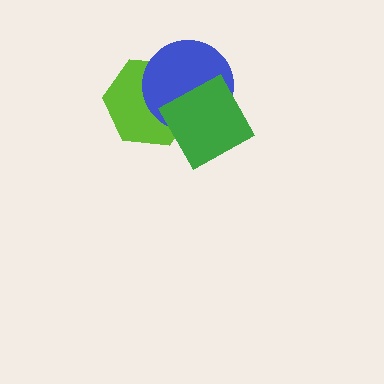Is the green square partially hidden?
No, no other shape covers it.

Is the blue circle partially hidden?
Yes, it is partially covered by another shape.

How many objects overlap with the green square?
2 objects overlap with the green square.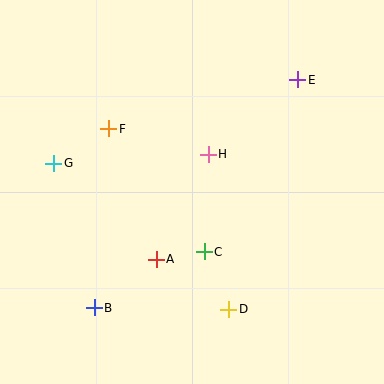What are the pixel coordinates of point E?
Point E is at (298, 80).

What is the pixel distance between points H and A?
The distance between H and A is 117 pixels.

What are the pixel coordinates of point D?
Point D is at (229, 309).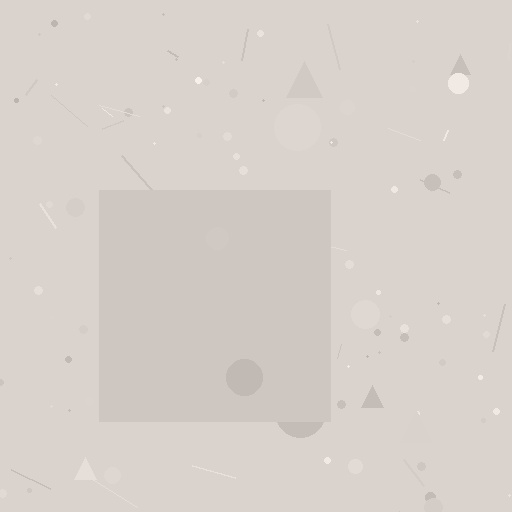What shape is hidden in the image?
A square is hidden in the image.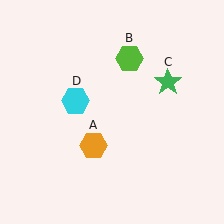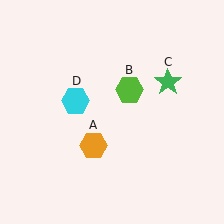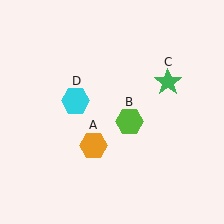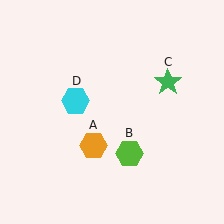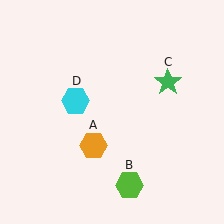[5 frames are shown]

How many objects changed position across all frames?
1 object changed position: lime hexagon (object B).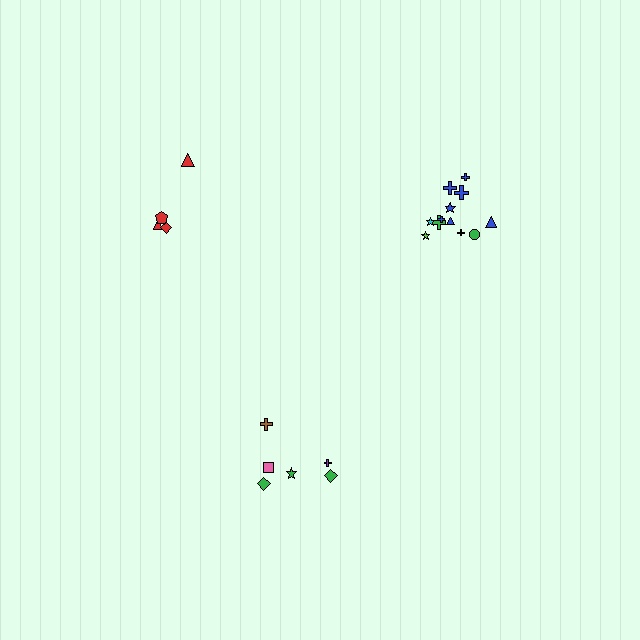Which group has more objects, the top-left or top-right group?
The top-right group.